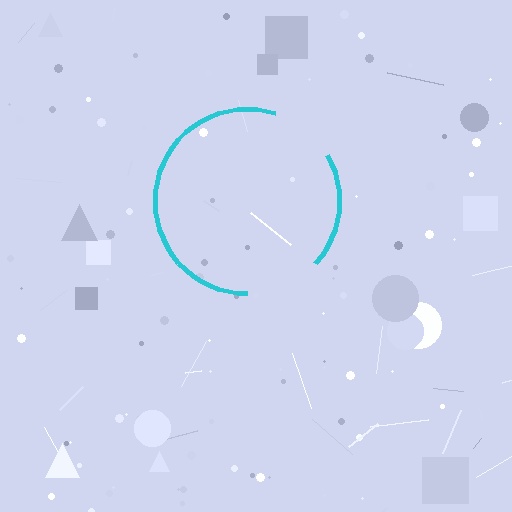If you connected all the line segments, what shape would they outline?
They would outline a circle.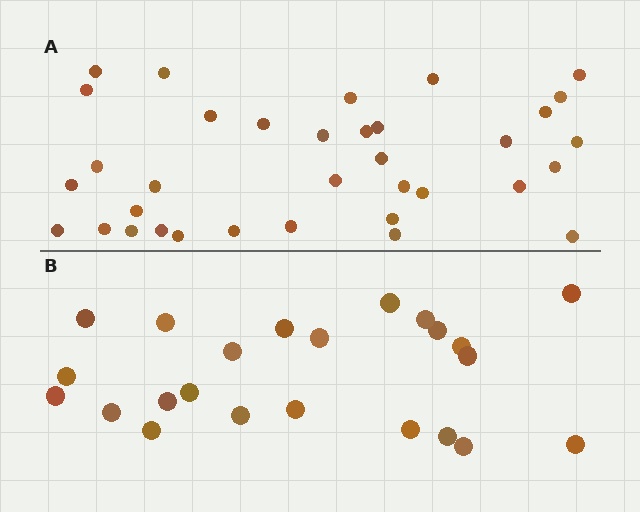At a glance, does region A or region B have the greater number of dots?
Region A (the top region) has more dots.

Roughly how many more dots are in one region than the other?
Region A has roughly 12 or so more dots than region B.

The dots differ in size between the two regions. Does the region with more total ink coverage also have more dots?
No. Region B has more total ink coverage because its dots are larger, but region A actually contains more individual dots. Total area can be misleading — the number of items is what matters here.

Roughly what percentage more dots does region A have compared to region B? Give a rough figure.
About 50% more.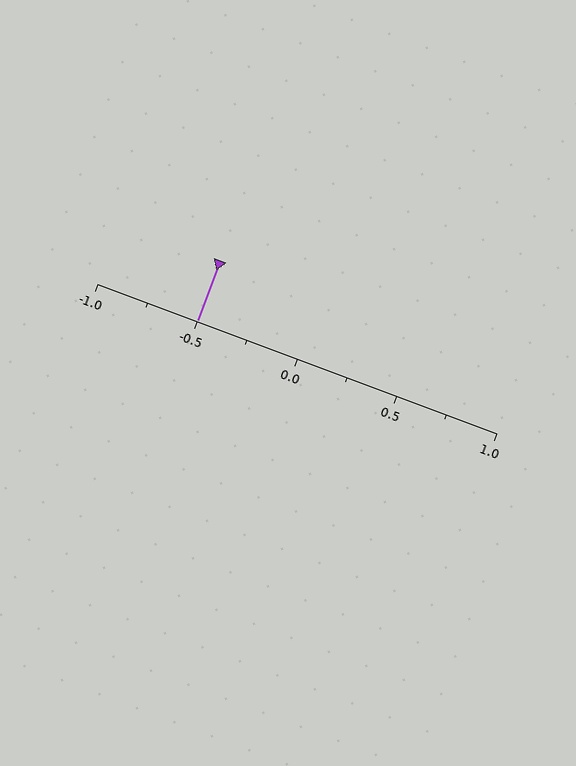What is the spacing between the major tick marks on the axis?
The major ticks are spaced 0.5 apart.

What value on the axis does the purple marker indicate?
The marker indicates approximately -0.5.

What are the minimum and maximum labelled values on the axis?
The axis runs from -1.0 to 1.0.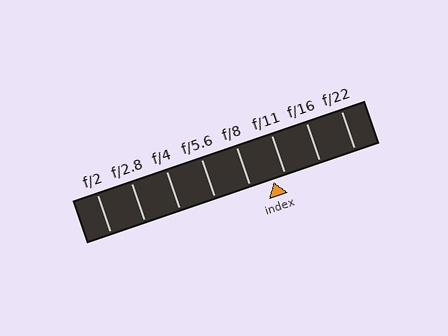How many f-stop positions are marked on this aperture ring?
There are 8 f-stop positions marked.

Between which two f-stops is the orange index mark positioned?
The index mark is between f/8 and f/11.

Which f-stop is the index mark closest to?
The index mark is closest to f/11.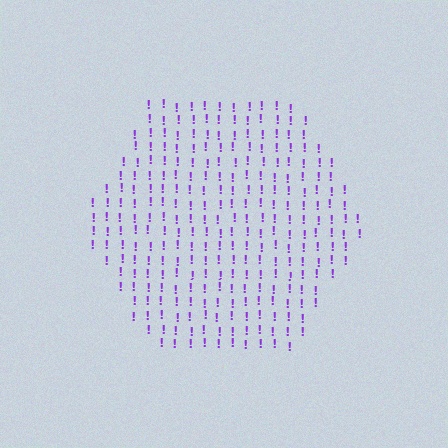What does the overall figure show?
The overall figure shows a hexagon.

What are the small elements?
The small elements are exclamation marks.